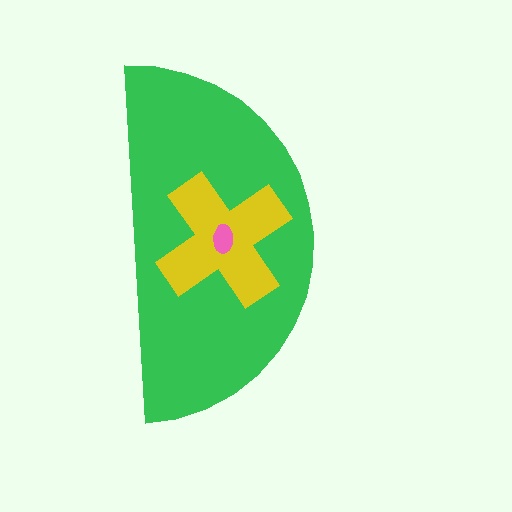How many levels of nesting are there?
3.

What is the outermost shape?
The green semicircle.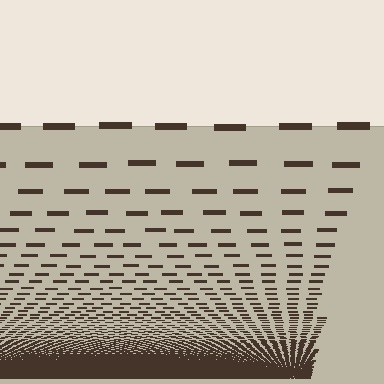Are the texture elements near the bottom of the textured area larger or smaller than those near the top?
Smaller. The gradient is inverted — elements near the bottom are smaller and denser.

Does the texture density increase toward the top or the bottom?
Density increases toward the bottom.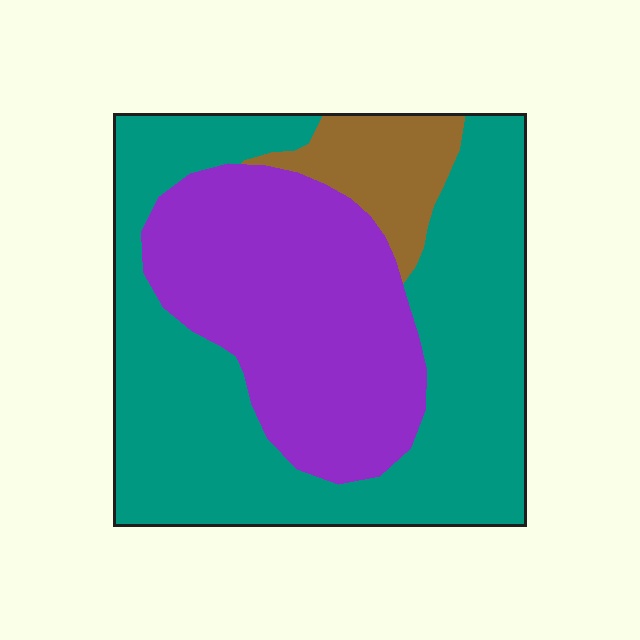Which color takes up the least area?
Brown, at roughly 10%.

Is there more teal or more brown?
Teal.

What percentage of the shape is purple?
Purple covers about 35% of the shape.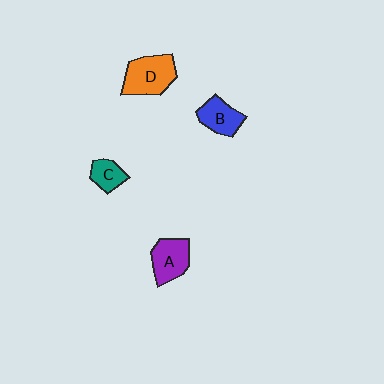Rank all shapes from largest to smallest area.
From largest to smallest: D (orange), A (purple), B (blue), C (teal).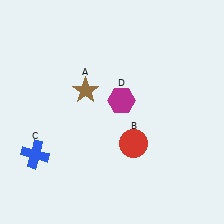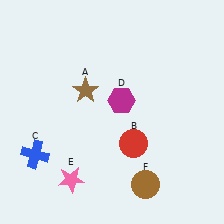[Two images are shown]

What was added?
A pink star (E), a brown circle (F) were added in Image 2.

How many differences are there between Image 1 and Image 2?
There are 2 differences between the two images.